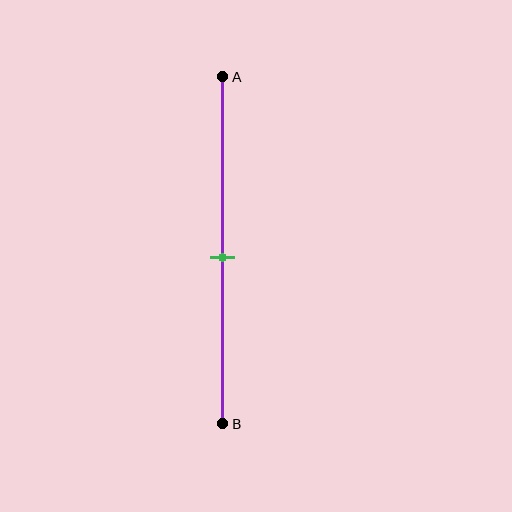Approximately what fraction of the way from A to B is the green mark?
The green mark is approximately 50% of the way from A to B.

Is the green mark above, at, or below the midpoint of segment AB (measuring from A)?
The green mark is approximately at the midpoint of segment AB.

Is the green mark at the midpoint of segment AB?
Yes, the mark is approximately at the midpoint.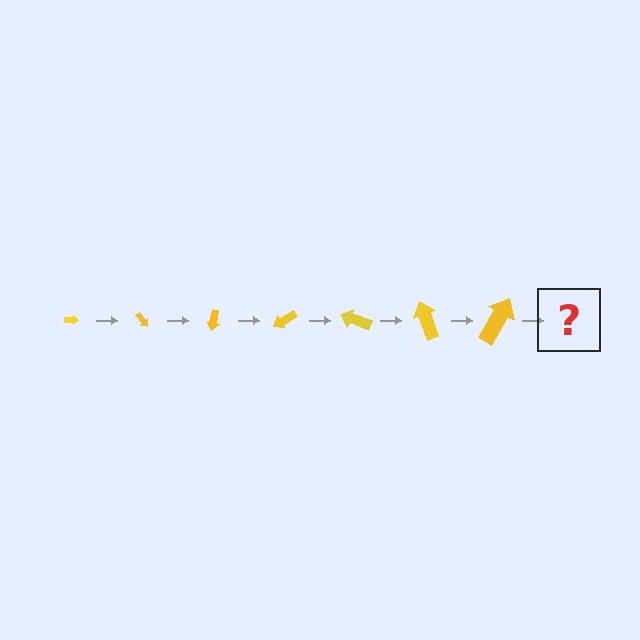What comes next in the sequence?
The next element should be an arrow, larger than the previous one and rotated 350 degrees from the start.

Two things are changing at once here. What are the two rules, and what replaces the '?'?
The two rules are that the arrow grows larger each step and it rotates 50 degrees each step. The '?' should be an arrow, larger than the previous one and rotated 350 degrees from the start.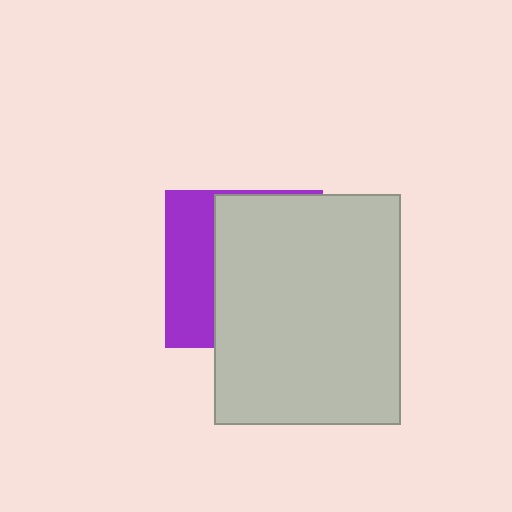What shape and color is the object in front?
The object in front is a light gray rectangle.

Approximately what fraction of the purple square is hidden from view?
Roughly 68% of the purple square is hidden behind the light gray rectangle.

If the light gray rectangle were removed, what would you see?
You would see the complete purple square.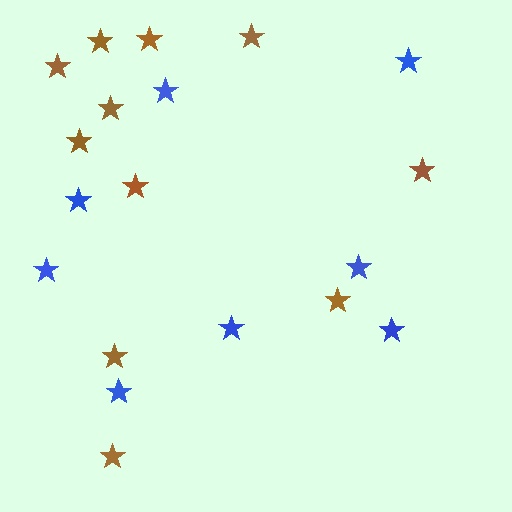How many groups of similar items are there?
There are 2 groups: one group of blue stars (8) and one group of brown stars (11).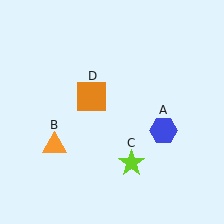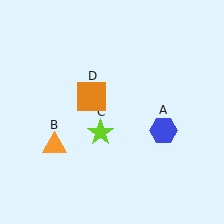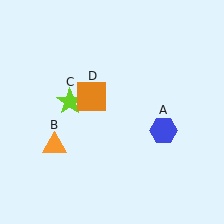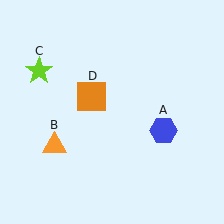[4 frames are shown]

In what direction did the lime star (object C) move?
The lime star (object C) moved up and to the left.